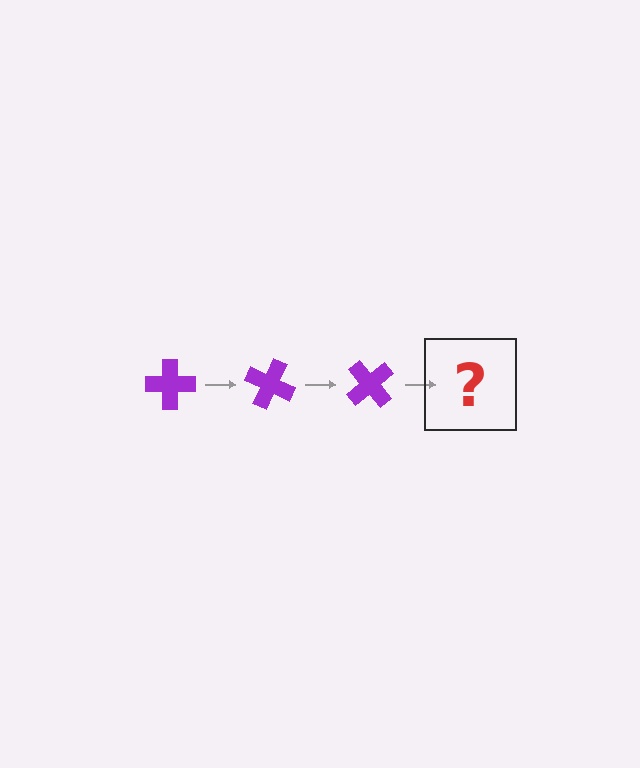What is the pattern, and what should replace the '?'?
The pattern is that the cross rotates 25 degrees each step. The '?' should be a purple cross rotated 75 degrees.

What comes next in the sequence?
The next element should be a purple cross rotated 75 degrees.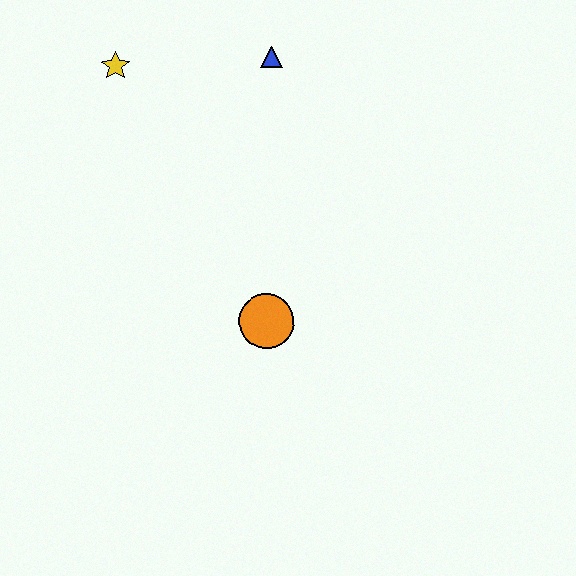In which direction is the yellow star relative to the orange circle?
The yellow star is above the orange circle.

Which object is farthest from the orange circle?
The yellow star is farthest from the orange circle.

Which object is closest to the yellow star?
The blue triangle is closest to the yellow star.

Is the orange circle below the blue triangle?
Yes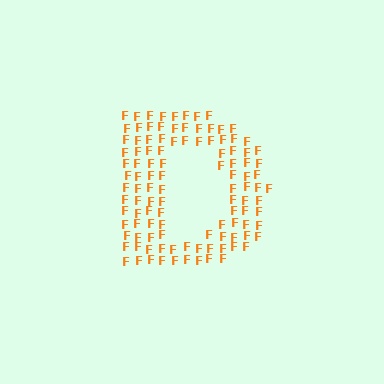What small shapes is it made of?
It is made of small letter F's.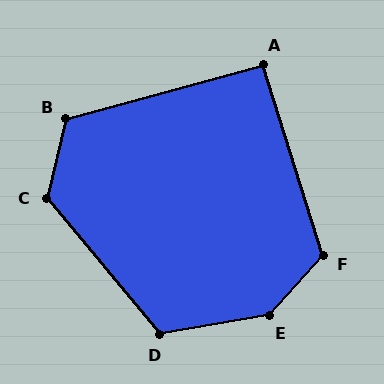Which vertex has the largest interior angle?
E, at approximately 142 degrees.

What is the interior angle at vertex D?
Approximately 120 degrees (obtuse).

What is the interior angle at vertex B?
Approximately 119 degrees (obtuse).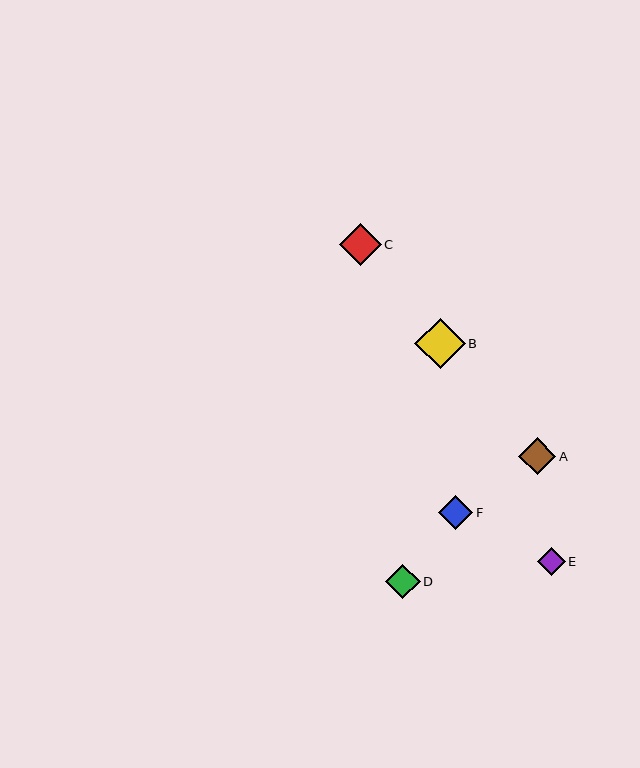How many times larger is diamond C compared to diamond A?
Diamond C is approximately 1.1 times the size of diamond A.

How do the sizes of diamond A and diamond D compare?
Diamond A and diamond D are approximately the same size.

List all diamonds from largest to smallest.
From largest to smallest: B, C, A, D, F, E.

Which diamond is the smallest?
Diamond E is the smallest with a size of approximately 27 pixels.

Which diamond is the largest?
Diamond B is the largest with a size of approximately 51 pixels.